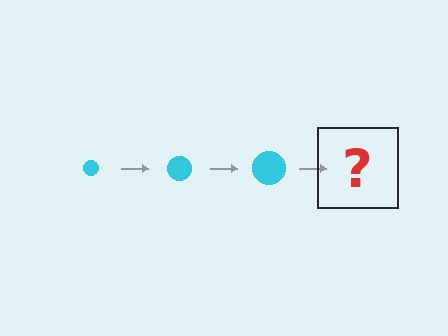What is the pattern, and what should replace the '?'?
The pattern is that the circle gets progressively larger each step. The '?' should be a cyan circle, larger than the previous one.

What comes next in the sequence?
The next element should be a cyan circle, larger than the previous one.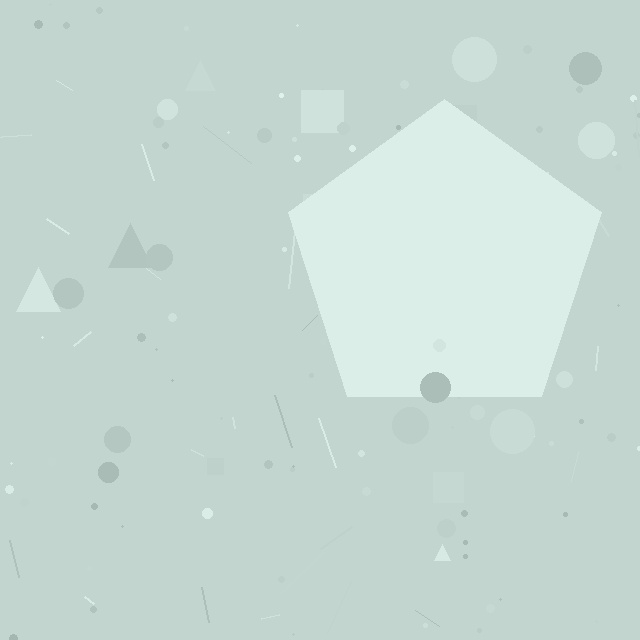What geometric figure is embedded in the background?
A pentagon is embedded in the background.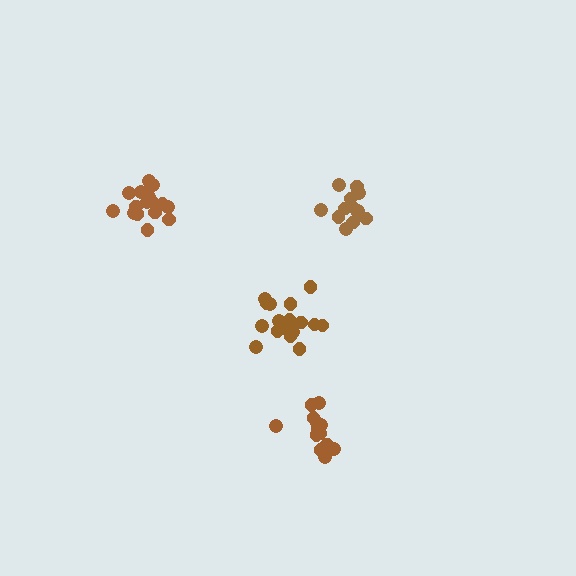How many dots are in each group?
Group 1: 17 dots, Group 2: 16 dots, Group 3: 14 dots, Group 4: 17 dots (64 total).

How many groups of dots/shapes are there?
There are 4 groups.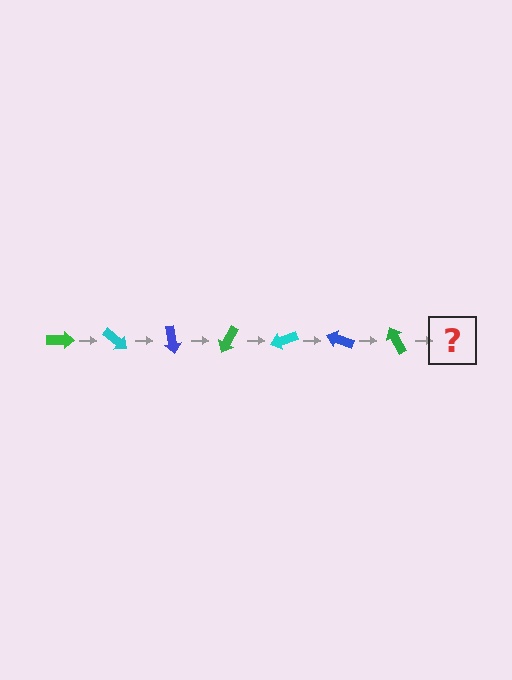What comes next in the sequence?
The next element should be a cyan arrow, rotated 280 degrees from the start.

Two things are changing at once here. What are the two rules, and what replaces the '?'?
The two rules are that it rotates 40 degrees each step and the color cycles through green, cyan, and blue. The '?' should be a cyan arrow, rotated 280 degrees from the start.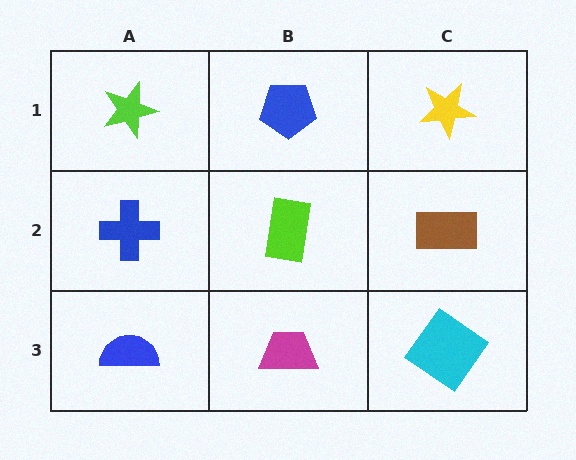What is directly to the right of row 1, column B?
A yellow star.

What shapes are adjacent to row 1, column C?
A brown rectangle (row 2, column C), a blue pentagon (row 1, column B).